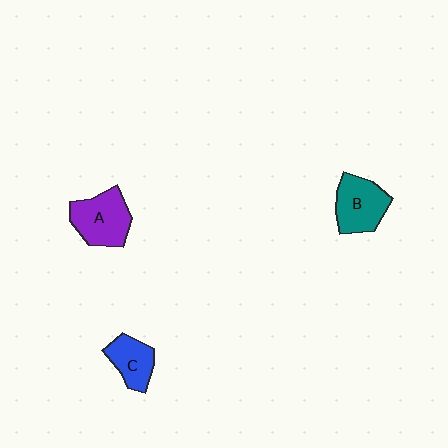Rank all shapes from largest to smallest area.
From largest to smallest: A (purple), B (teal), C (blue).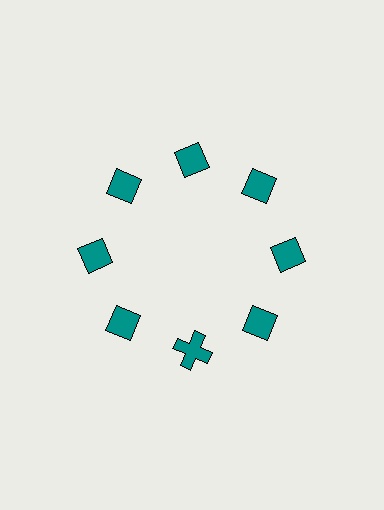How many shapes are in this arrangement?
There are 8 shapes arranged in a ring pattern.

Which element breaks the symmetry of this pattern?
The teal cross at roughly the 6 o'clock position breaks the symmetry. All other shapes are teal diamonds.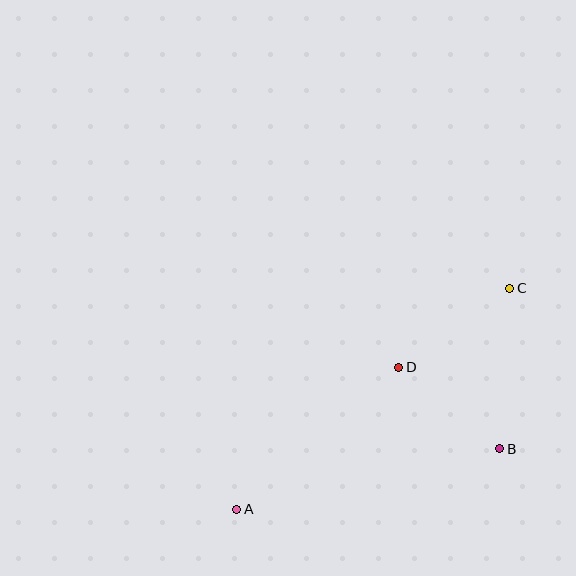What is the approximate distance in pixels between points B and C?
The distance between B and C is approximately 161 pixels.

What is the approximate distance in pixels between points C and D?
The distance between C and D is approximately 136 pixels.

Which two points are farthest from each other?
Points A and C are farthest from each other.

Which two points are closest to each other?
Points B and D are closest to each other.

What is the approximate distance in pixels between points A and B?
The distance between A and B is approximately 270 pixels.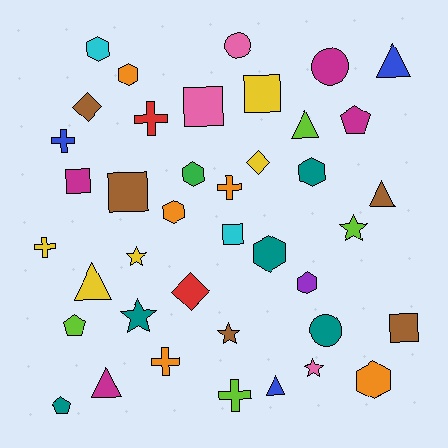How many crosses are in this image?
There are 6 crosses.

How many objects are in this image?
There are 40 objects.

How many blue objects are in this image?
There are 3 blue objects.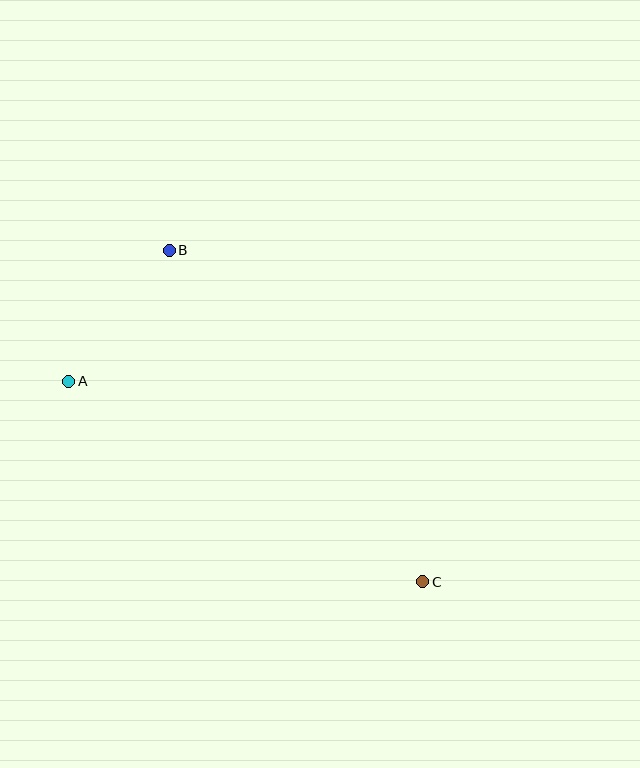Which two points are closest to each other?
Points A and B are closest to each other.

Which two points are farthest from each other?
Points B and C are farthest from each other.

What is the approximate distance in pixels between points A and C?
The distance between A and C is approximately 407 pixels.